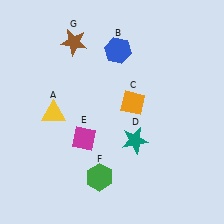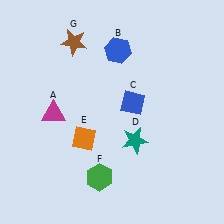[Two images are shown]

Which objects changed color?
A changed from yellow to magenta. C changed from orange to blue. E changed from magenta to orange.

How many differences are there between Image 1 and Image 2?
There are 3 differences between the two images.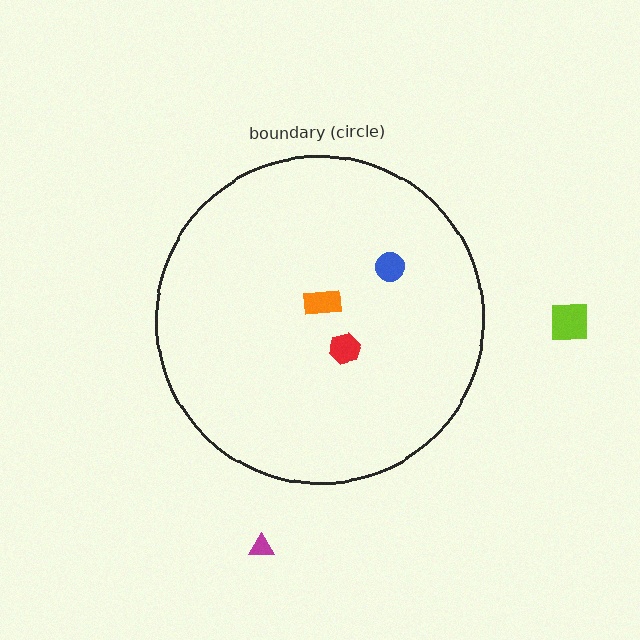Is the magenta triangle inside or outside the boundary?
Outside.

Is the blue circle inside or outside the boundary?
Inside.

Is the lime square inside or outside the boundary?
Outside.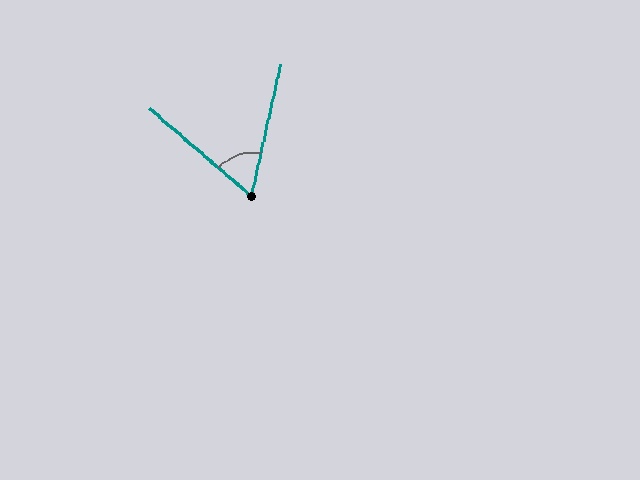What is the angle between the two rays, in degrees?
Approximately 62 degrees.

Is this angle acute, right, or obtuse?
It is acute.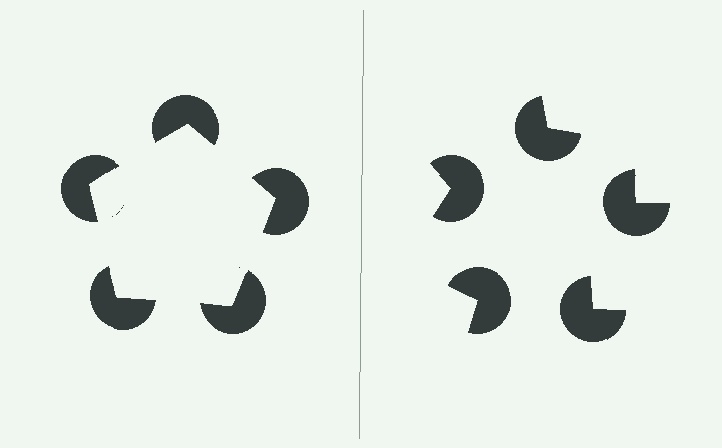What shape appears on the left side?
An illusory pentagon.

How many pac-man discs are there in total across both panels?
10 — 5 on each side.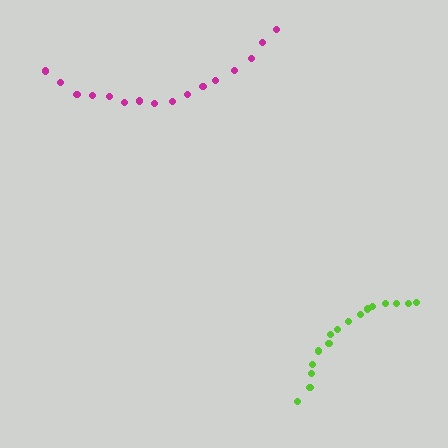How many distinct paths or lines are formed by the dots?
There are 2 distinct paths.